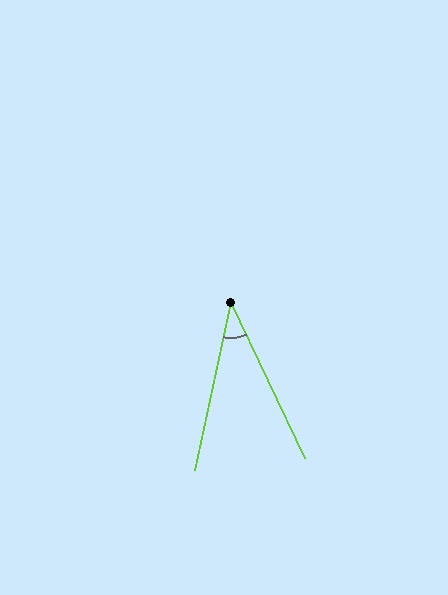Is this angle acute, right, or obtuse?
It is acute.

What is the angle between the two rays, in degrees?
Approximately 37 degrees.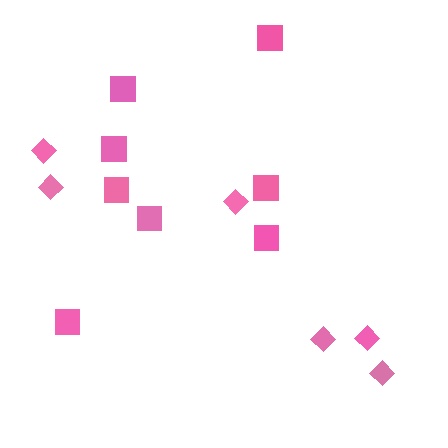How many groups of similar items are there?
There are 2 groups: one group of squares (8) and one group of diamonds (6).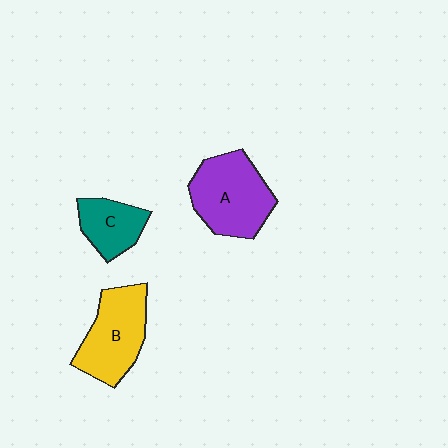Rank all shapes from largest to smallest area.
From largest to smallest: A (purple), B (yellow), C (teal).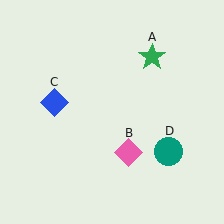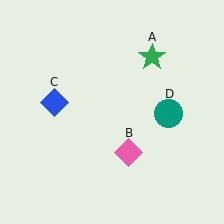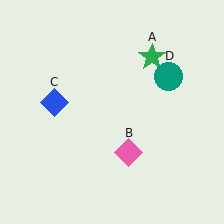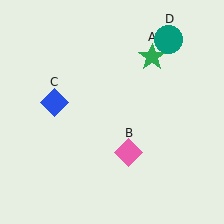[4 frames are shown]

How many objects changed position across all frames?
1 object changed position: teal circle (object D).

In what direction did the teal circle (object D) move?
The teal circle (object D) moved up.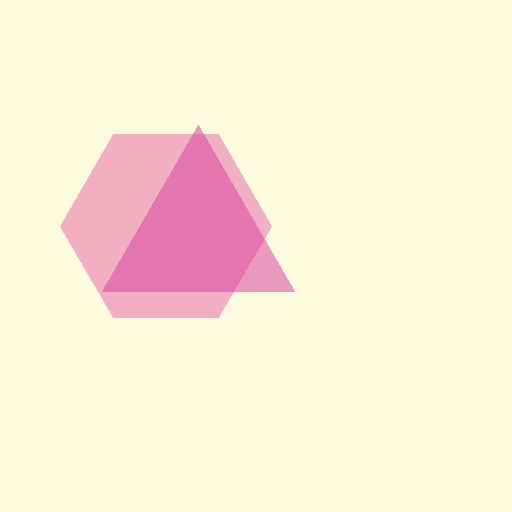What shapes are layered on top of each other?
The layered shapes are: a pink hexagon, a magenta triangle.